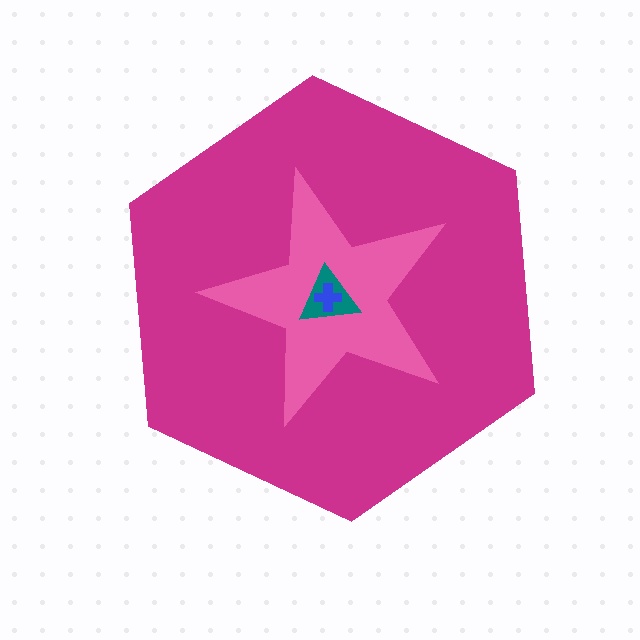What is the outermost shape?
The magenta hexagon.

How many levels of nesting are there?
4.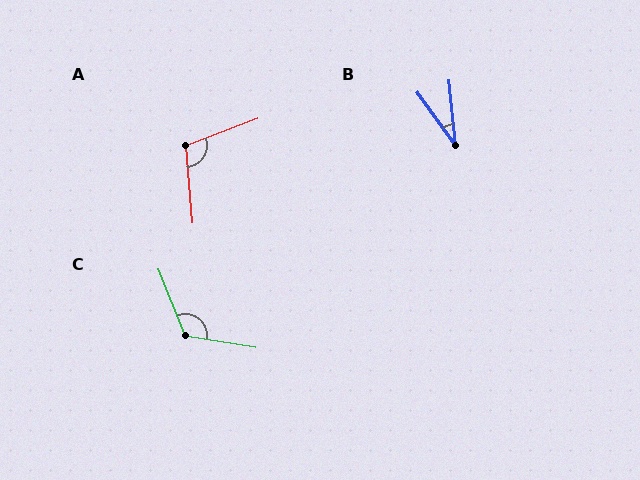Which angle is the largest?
C, at approximately 121 degrees.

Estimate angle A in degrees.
Approximately 106 degrees.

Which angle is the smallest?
B, at approximately 30 degrees.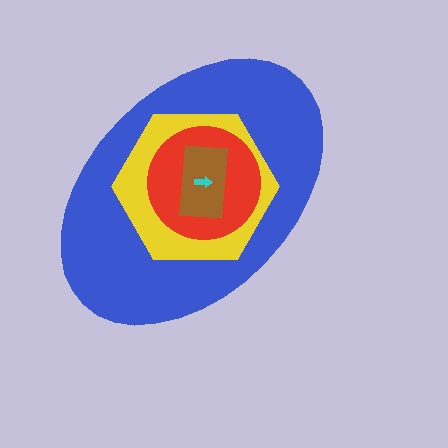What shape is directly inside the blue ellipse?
The yellow hexagon.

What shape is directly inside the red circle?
The brown rectangle.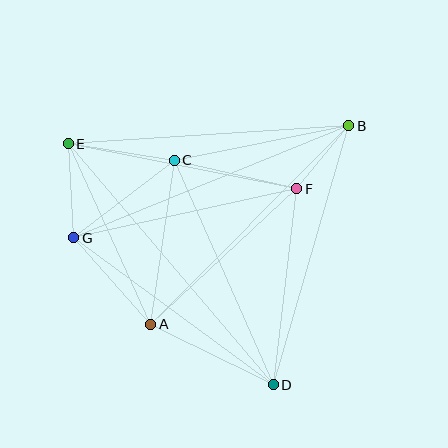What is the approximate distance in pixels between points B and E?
The distance between B and E is approximately 281 pixels.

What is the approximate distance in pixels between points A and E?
The distance between A and E is approximately 199 pixels.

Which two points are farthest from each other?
Points D and E are farthest from each other.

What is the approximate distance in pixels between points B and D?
The distance between B and D is approximately 270 pixels.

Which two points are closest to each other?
Points B and F are closest to each other.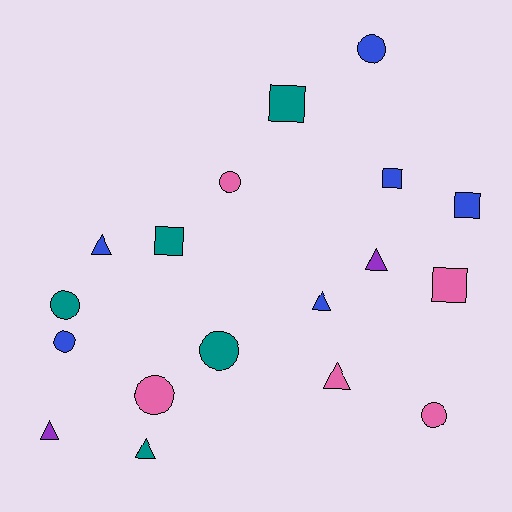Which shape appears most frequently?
Circle, with 7 objects.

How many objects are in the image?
There are 18 objects.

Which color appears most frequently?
Blue, with 6 objects.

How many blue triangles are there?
There are 2 blue triangles.